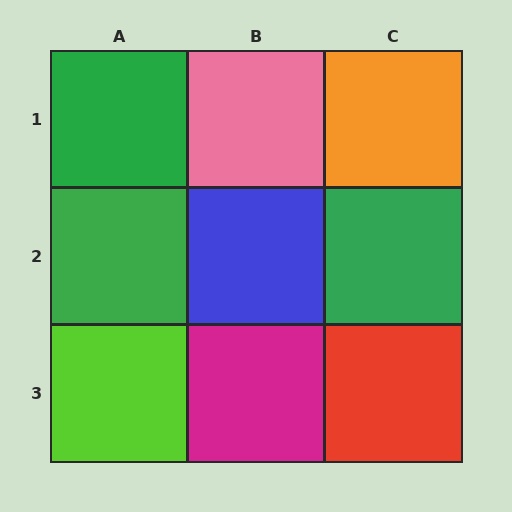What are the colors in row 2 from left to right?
Green, blue, green.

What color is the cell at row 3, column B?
Magenta.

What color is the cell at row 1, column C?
Orange.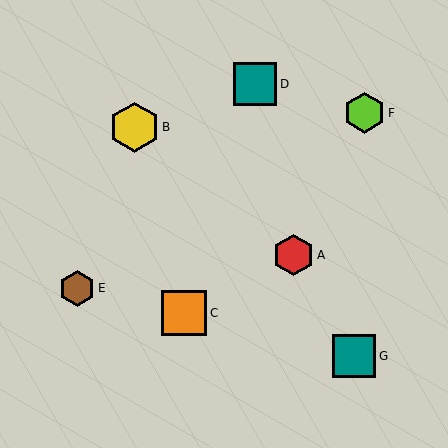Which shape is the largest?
The yellow hexagon (labeled B) is the largest.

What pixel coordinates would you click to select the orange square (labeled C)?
Click at (184, 313) to select the orange square C.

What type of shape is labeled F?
Shape F is a lime hexagon.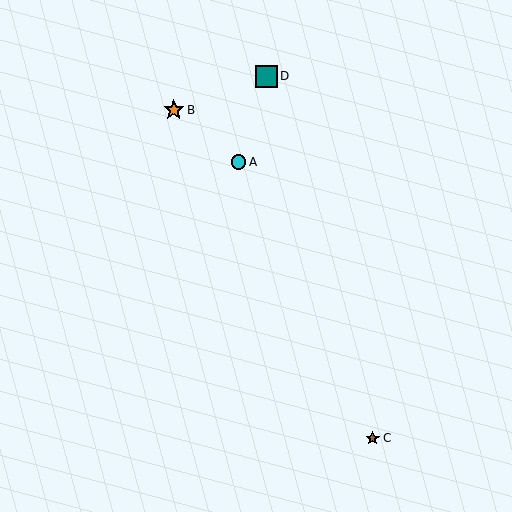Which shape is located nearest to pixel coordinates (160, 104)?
The orange star (labeled B) at (174, 110) is nearest to that location.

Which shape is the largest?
The teal square (labeled D) is the largest.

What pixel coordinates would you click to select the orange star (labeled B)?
Click at (174, 110) to select the orange star B.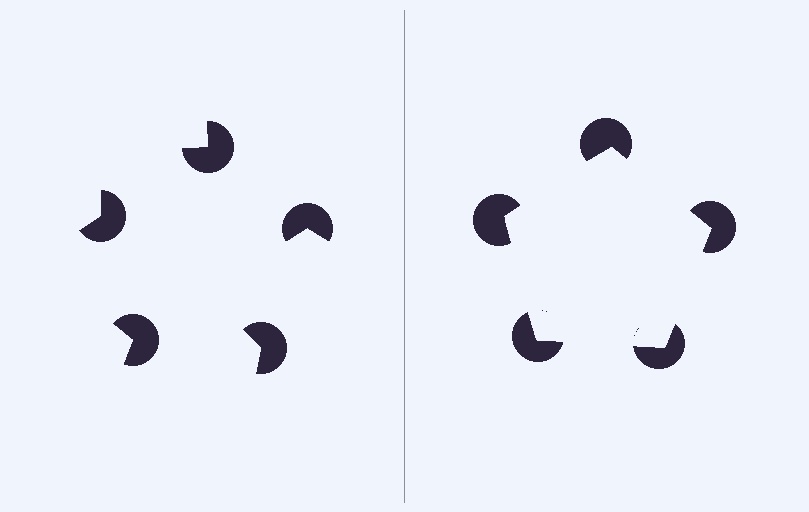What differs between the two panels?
The pac-man discs are positioned identically on both sides; only the wedge orientations differ. On the right they align to a pentagon; on the left they are misaligned.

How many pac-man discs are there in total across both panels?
10 — 5 on each side.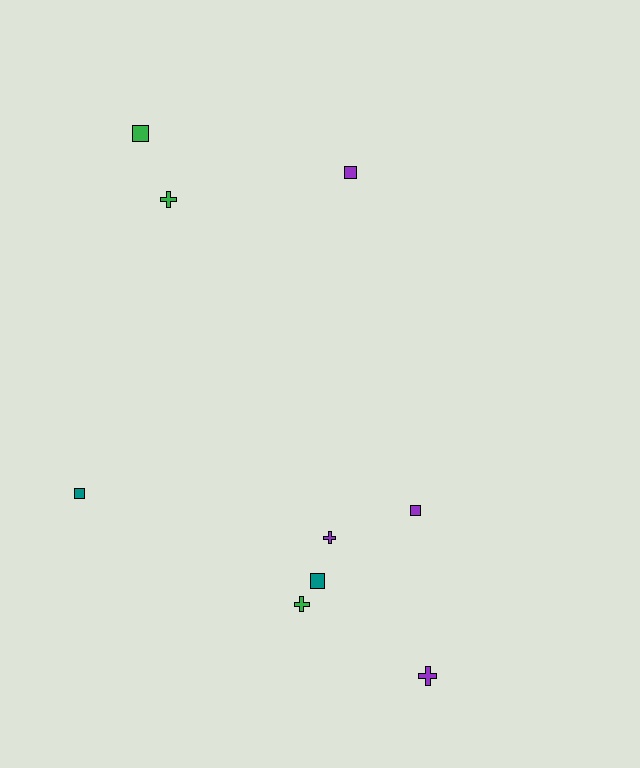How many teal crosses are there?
There are no teal crosses.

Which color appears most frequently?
Purple, with 4 objects.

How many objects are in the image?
There are 9 objects.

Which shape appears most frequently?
Square, with 5 objects.